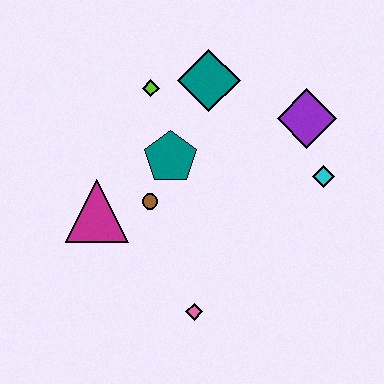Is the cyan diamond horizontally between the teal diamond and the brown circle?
No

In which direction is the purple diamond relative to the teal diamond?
The purple diamond is to the right of the teal diamond.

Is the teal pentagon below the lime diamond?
Yes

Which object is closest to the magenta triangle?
The brown circle is closest to the magenta triangle.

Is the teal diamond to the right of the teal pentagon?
Yes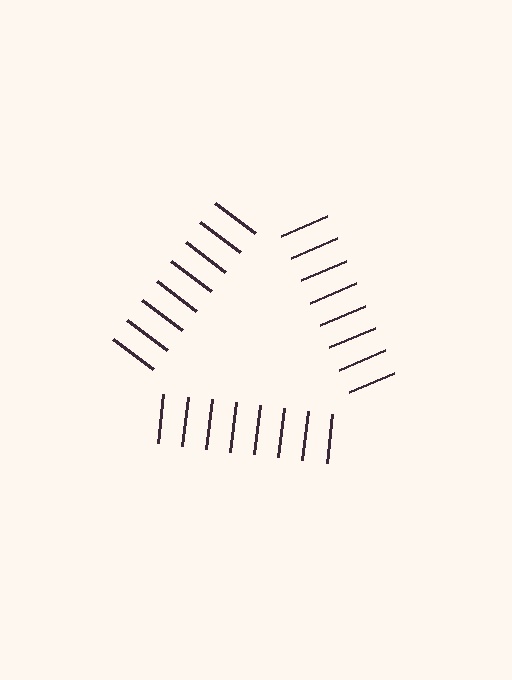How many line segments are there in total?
24 — 8 along each of the 3 edges.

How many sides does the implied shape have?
3 sides — the line-ends trace a triangle.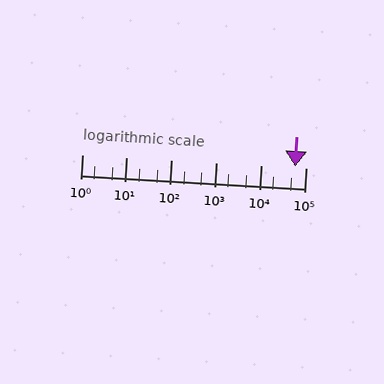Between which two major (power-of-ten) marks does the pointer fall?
The pointer is between 10000 and 100000.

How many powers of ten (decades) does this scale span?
The scale spans 5 decades, from 1 to 100000.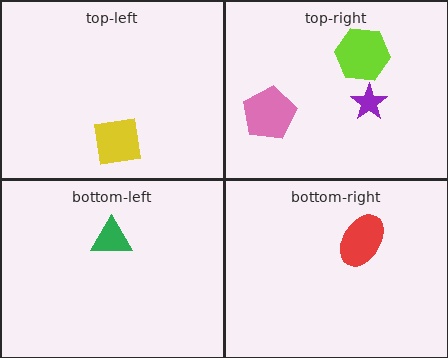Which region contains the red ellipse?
The bottom-right region.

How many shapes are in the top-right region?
3.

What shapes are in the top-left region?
The yellow square.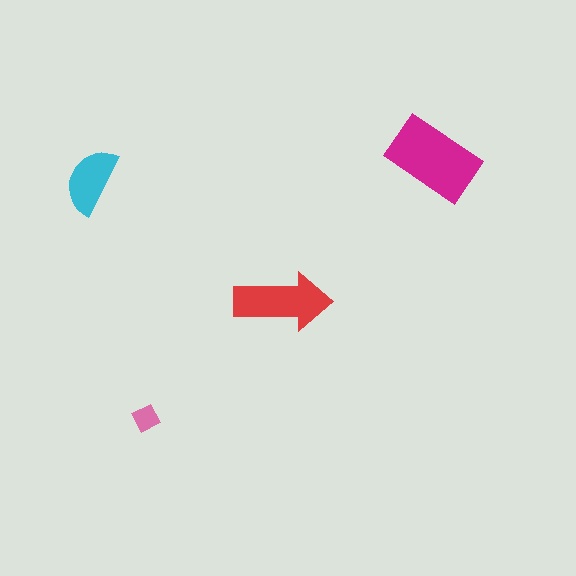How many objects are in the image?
There are 4 objects in the image.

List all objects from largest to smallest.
The magenta rectangle, the red arrow, the cyan semicircle, the pink diamond.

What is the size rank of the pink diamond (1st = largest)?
4th.